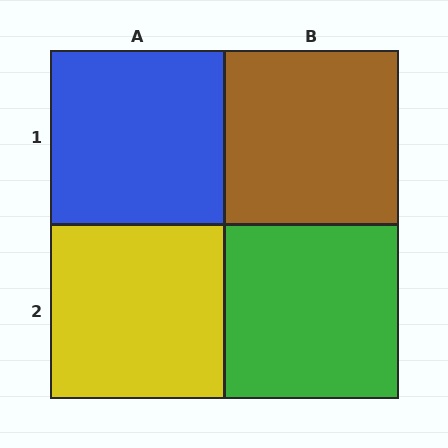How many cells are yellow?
1 cell is yellow.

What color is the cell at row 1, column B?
Brown.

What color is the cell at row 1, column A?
Blue.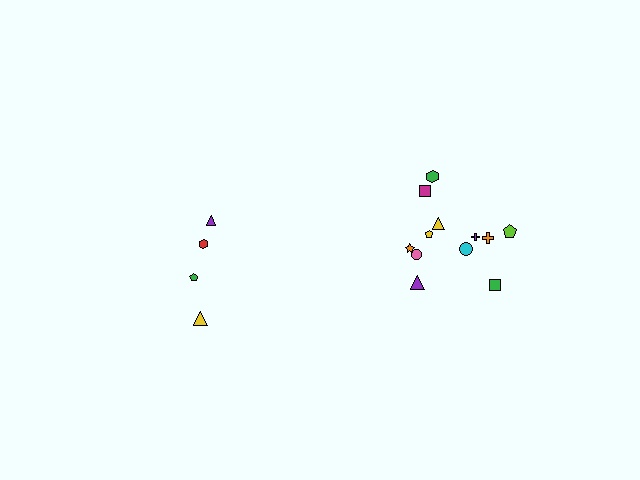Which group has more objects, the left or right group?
The right group.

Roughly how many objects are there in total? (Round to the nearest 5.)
Roughly 15 objects in total.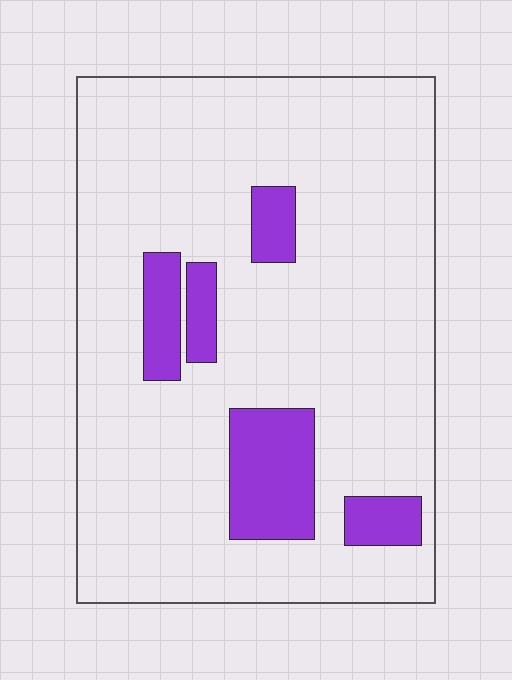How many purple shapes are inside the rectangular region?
5.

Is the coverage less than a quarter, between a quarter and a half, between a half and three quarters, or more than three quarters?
Less than a quarter.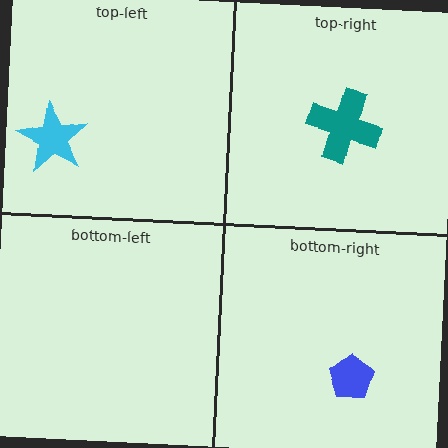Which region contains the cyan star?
The top-left region.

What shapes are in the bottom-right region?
The blue pentagon.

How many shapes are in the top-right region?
1.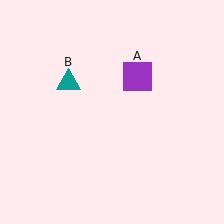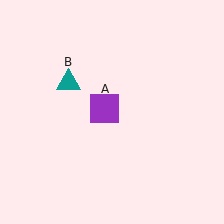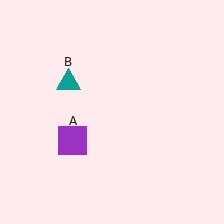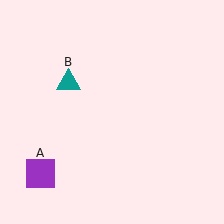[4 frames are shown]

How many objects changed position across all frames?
1 object changed position: purple square (object A).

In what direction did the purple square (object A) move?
The purple square (object A) moved down and to the left.